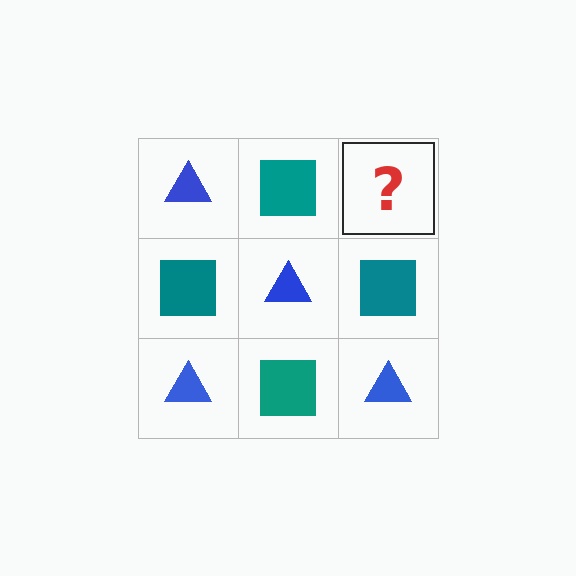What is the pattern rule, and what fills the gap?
The rule is that it alternates blue triangle and teal square in a checkerboard pattern. The gap should be filled with a blue triangle.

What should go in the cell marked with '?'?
The missing cell should contain a blue triangle.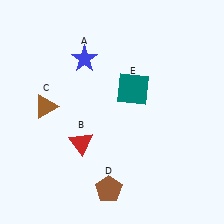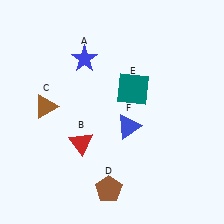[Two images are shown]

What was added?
A blue triangle (F) was added in Image 2.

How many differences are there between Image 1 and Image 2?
There is 1 difference between the two images.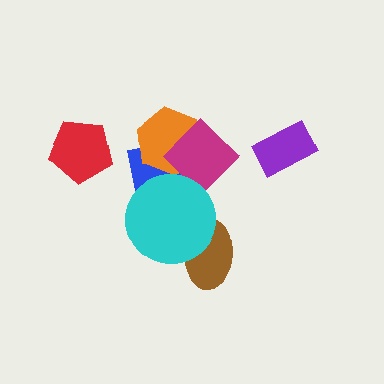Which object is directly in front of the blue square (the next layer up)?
The orange hexagon is directly in front of the blue square.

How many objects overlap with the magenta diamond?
3 objects overlap with the magenta diamond.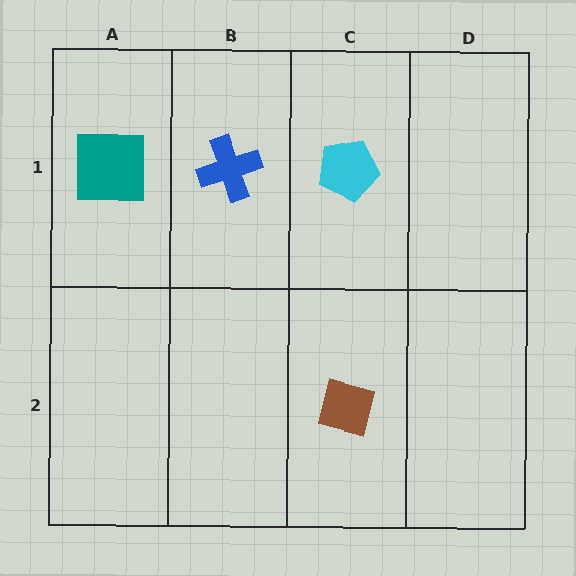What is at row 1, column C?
A cyan pentagon.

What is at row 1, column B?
A blue cross.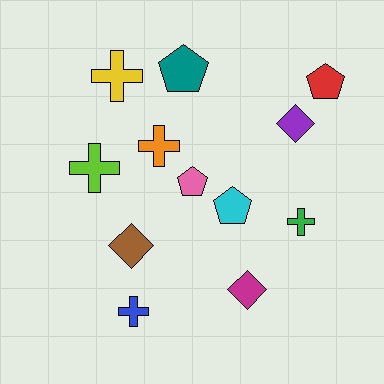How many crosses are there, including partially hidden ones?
There are 5 crosses.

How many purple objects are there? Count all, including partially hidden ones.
There is 1 purple object.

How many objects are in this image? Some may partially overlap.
There are 12 objects.